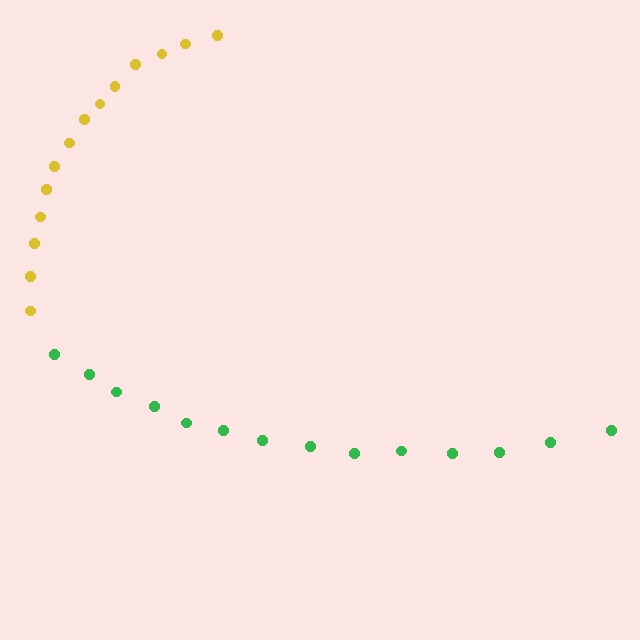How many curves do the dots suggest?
There are 2 distinct paths.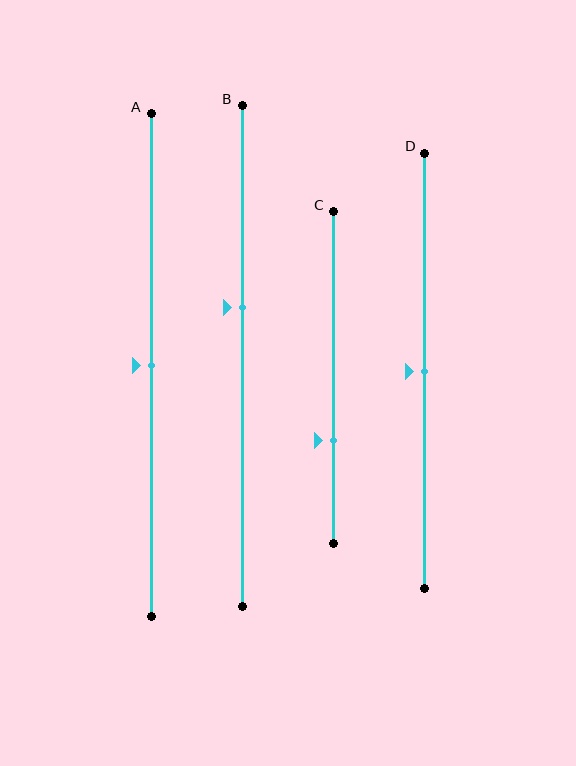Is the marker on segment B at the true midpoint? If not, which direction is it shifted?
No, the marker on segment B is shifted upward by about 10% of the segment length.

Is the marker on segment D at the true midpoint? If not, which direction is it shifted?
Yes, the marker on segment D is at the true midpoint.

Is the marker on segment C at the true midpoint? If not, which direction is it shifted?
No, the marker on segment C is shifted downward by about 19% of the segment length.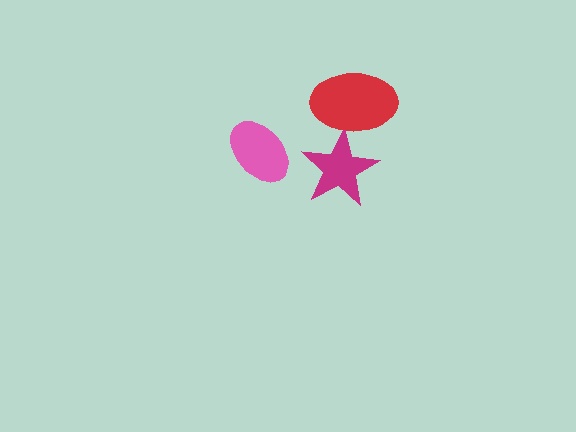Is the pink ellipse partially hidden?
No, no other shape covers it.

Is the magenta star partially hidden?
Yes, it is partially covered by another shape.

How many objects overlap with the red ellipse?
1 object overlaps with the red ellipse.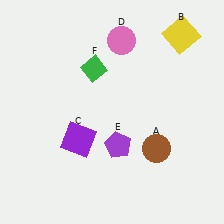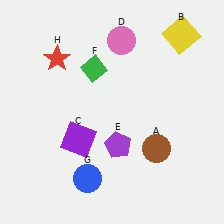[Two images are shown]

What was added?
A blue circle (G), a red star (H) were added in Image 2.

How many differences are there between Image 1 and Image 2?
There are 2 differences between the two images.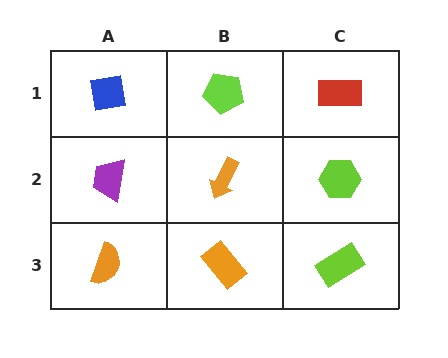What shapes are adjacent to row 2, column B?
A lime pentagon (row 1, column B), an orange rectangle (row 3, column B), a purple trapezoid (row 2, column A), a lime hexagon (row 2, column C).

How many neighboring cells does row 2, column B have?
4.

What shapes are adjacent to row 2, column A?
A blue square (row 1, column A), an orange semicircle (row 3, column A), an orange arrow (row 2, column B).